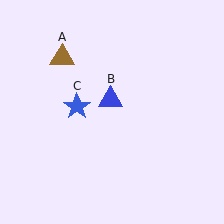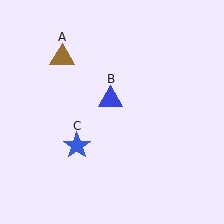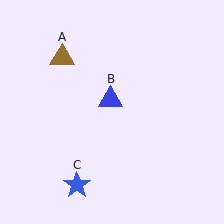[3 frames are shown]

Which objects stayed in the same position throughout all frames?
Brown triangle (object A) and blue triangle (object B) remained stationary.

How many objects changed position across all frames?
1 object changed position: blue star (object C).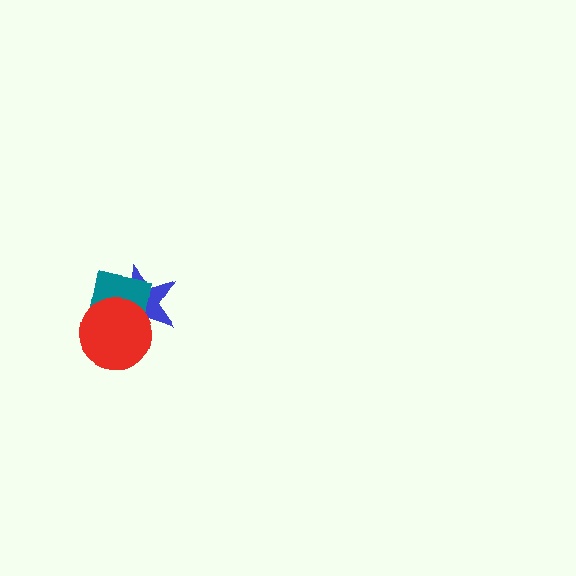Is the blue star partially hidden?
Yes, it is partially covered by another shape.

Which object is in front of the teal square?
The red circle is in front of the teal square.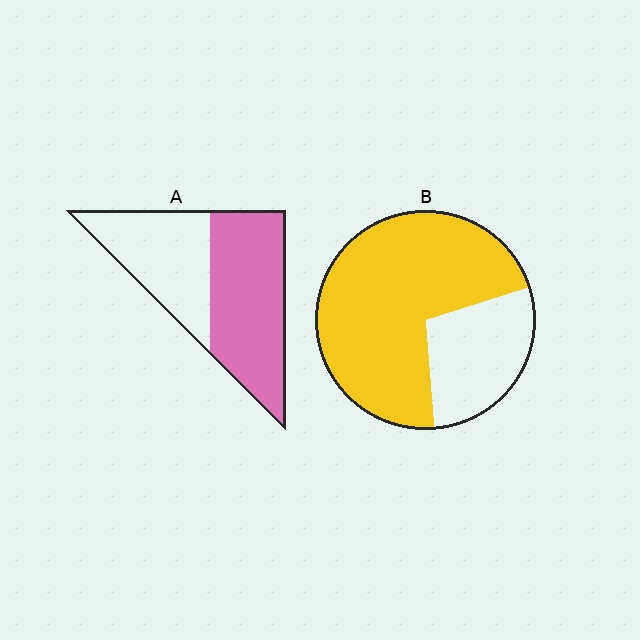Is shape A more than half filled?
Yes.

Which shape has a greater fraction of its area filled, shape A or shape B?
Shape B.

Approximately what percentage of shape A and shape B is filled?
A is approximately 55% and B is approximately 70%.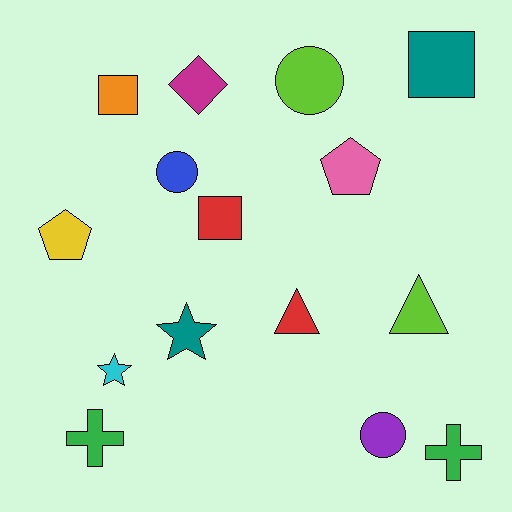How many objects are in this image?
There are 15 objects.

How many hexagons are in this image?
There are no hexagons.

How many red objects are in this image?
There are 2 red objects.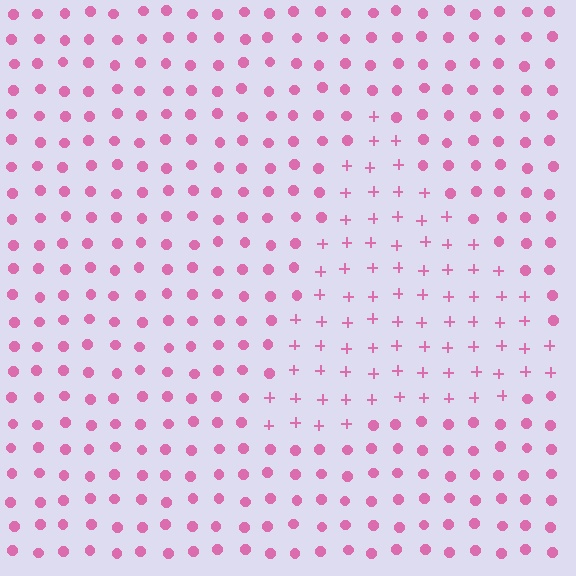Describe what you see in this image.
The image is filled with small pink elements arranged in a uniform grid. A triangle-shaped region contains plus signs, while the surrounding area contains circles. The boundary is defined purely by the change in element shape.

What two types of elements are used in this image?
The image uses plus signs inside the triangle region and circles outside it.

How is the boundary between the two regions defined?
The boundary is defined by a change in element shape: plus signs inside vs. circles outside. All elements share the same color and spacing.